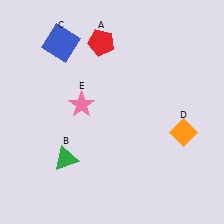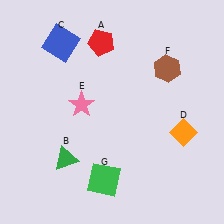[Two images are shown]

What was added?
A brown hexagon (F), a green square (G) were added in Image 2.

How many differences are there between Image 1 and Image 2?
There are 2 differences between the two images.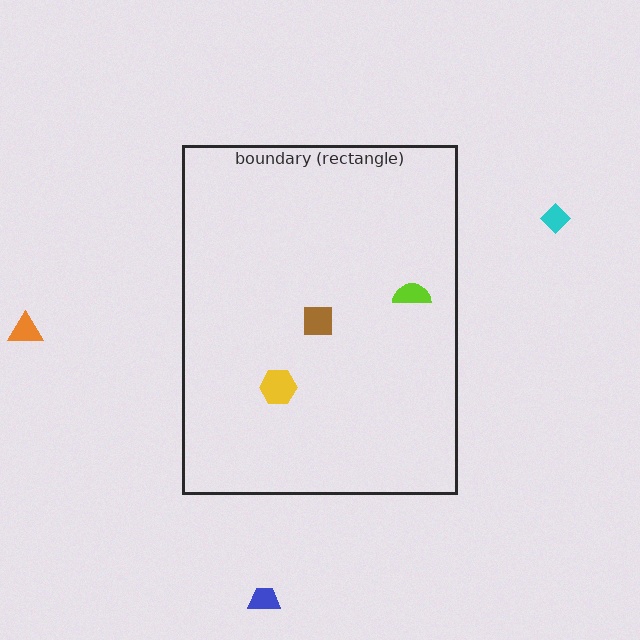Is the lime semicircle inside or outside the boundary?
Inside.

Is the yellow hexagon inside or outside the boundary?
Inside.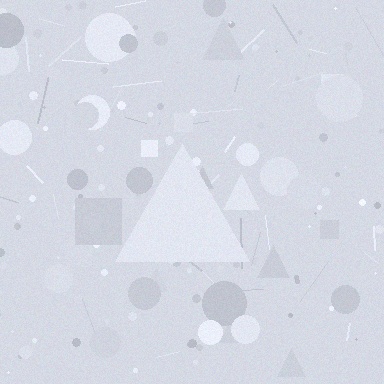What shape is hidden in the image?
A triangle is hidden in the image.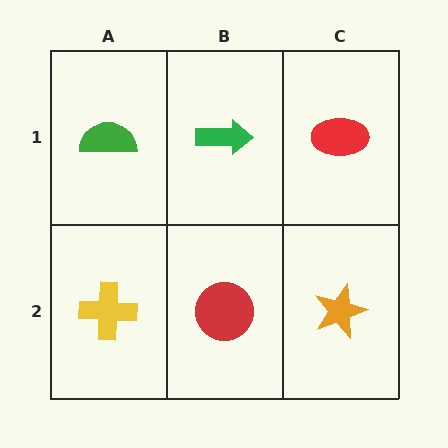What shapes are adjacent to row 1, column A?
A yellow cross (row 2, column A), a green arrow (row 1, column B).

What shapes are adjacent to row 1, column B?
A red circle (row 2, column B), a green semicircle (row 1, column A), a red ellipse (row 1, column C).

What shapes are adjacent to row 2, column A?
A green semicircle (row 1, column A), a red circle (row 2, column B).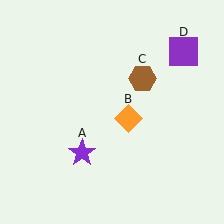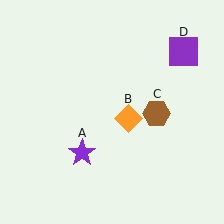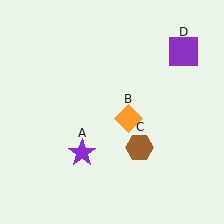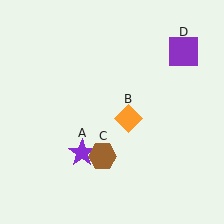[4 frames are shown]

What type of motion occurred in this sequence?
The brown hexagon (object C) rotated clockwise around the center of the scene.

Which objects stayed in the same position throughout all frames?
Purple star (object A) and orange diamond (object B) and purple square (object D) remained stationary.